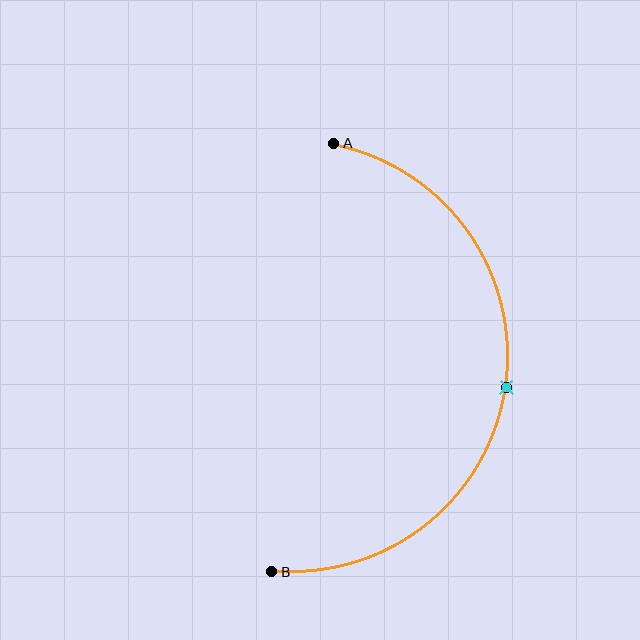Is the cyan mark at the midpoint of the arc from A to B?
Yes. The cyan mark lies on the arc at equal arc-length from both A and B — it is the arc midpoint.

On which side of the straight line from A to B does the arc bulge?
The arc bulges to the right of the straight line connecting A and B.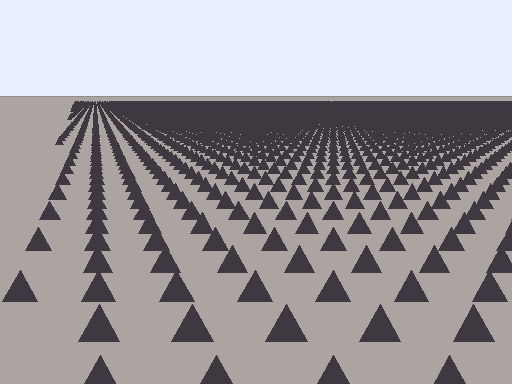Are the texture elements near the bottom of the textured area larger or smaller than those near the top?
Larger. Near the bottom, elements are closer to the viewer and appear at a bigger on-screen size.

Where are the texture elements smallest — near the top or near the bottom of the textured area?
Near the top.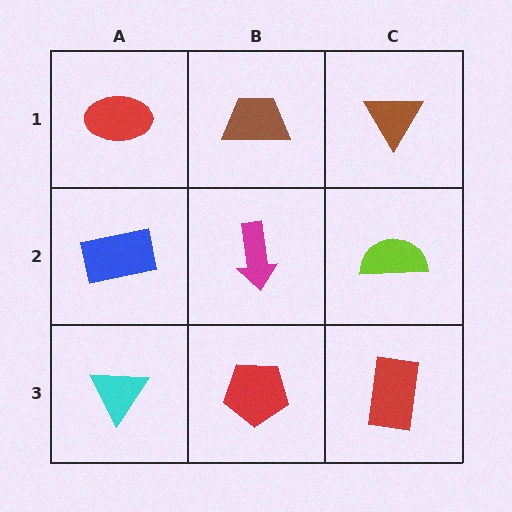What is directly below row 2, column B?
A red pentagon.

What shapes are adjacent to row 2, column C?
A brown triangle (row 1, column C), a red rectangle (row 3, column C), a magenta arrow (row 2, column B).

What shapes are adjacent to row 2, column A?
A red ellipse (row 1, column A), a cyan triangle (row 3, column A), a magenta arrow (row 2, column B).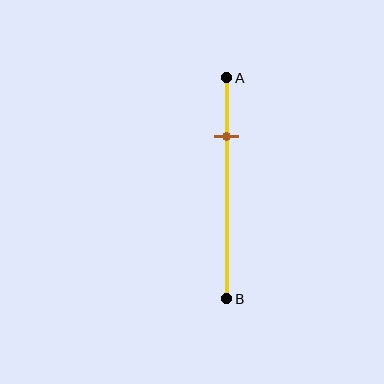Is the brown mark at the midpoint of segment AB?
No, the mark is at about 25% from A, not at the 50% midpoint.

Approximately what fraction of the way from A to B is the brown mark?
The brown mark is approximately 25% of the way from A to B.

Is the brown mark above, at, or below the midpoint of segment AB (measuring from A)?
The brown mark is above the midpoint of segment AB.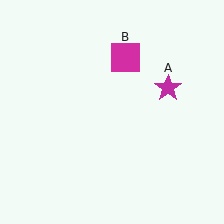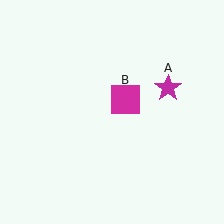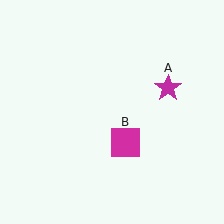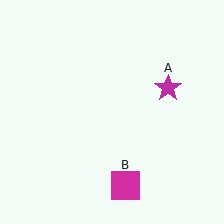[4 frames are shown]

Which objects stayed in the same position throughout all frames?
Magenta star (object A) remained stationary.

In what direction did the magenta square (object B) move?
The magenta square (object B) moved down.